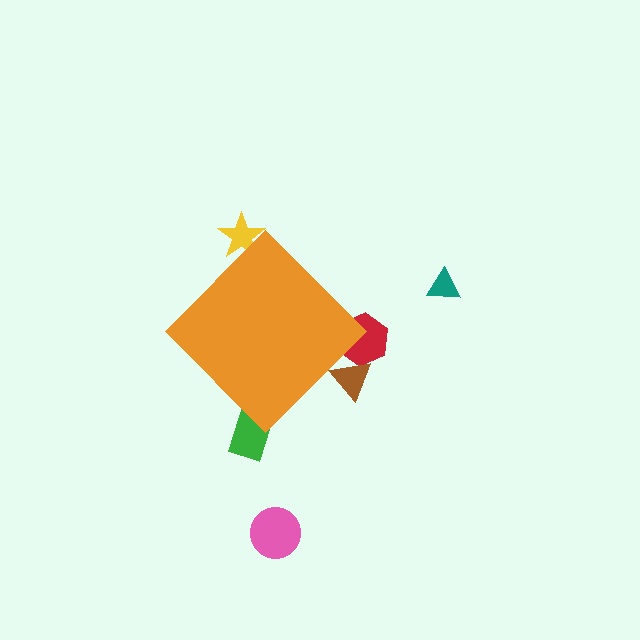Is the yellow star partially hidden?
Yes, the yellow star is partially hidden behind the orange diamond.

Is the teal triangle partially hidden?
No, the teal triangle is fully visible.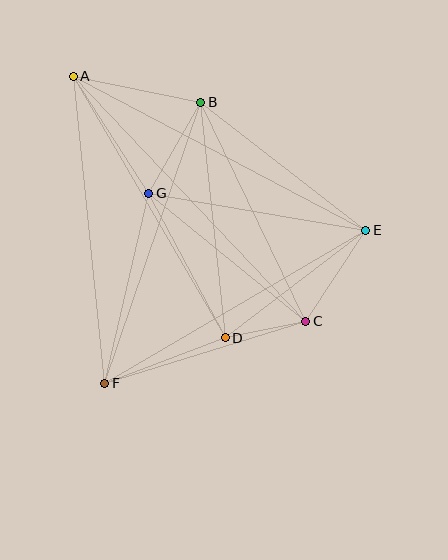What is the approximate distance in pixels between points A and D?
The distance between A and D is approximately 302 pixels.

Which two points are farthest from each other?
Points A and C are farthest from each other.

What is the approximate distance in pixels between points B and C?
The distance between B and C is approximately 242 pixels.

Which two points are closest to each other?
Points C and D are closest to each other.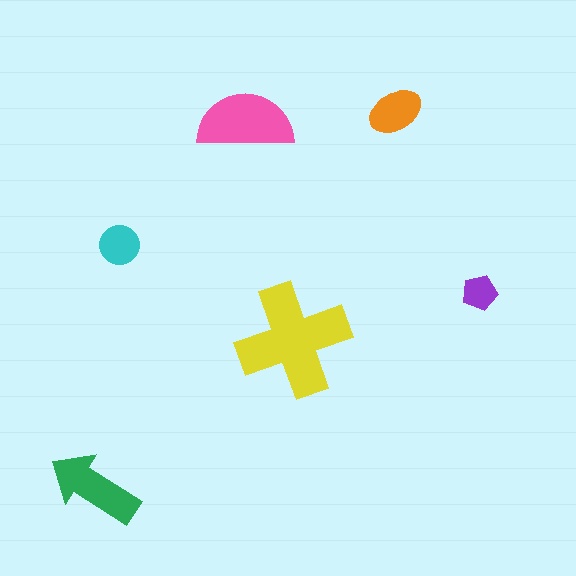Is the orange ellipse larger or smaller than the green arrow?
Smaller.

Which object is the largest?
The yellow cross.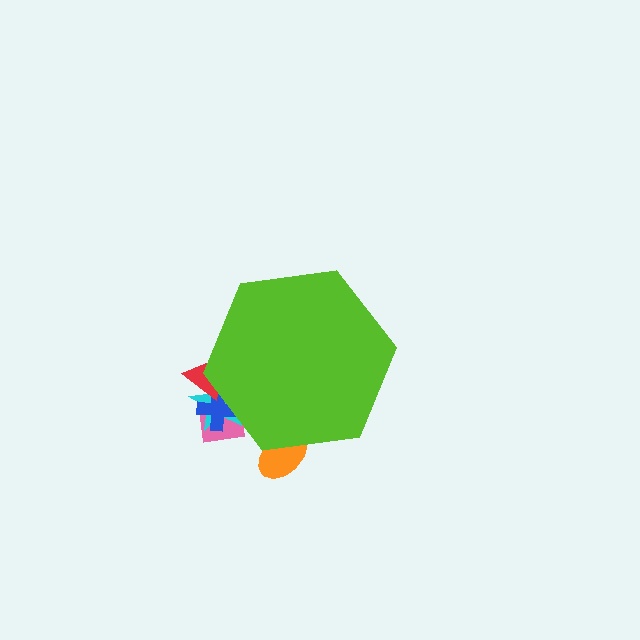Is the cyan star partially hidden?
Yes, the cyan star is partially hidden behind the lime hexagon.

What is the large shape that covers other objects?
A lime hexagon.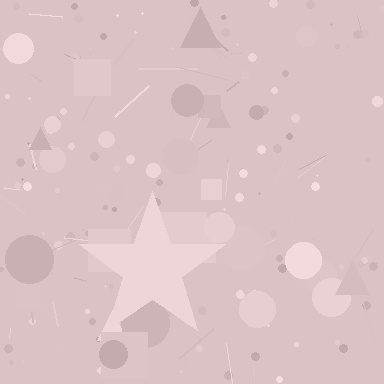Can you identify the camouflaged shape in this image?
The camouflaged shape is a star.